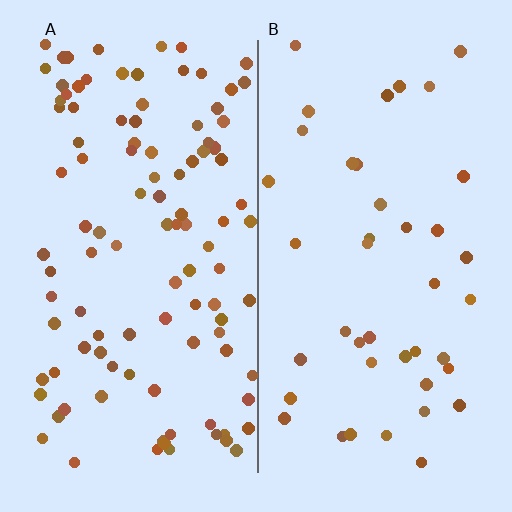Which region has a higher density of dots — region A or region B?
A (the left).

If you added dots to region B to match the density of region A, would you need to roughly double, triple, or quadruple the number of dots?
Approximately triple.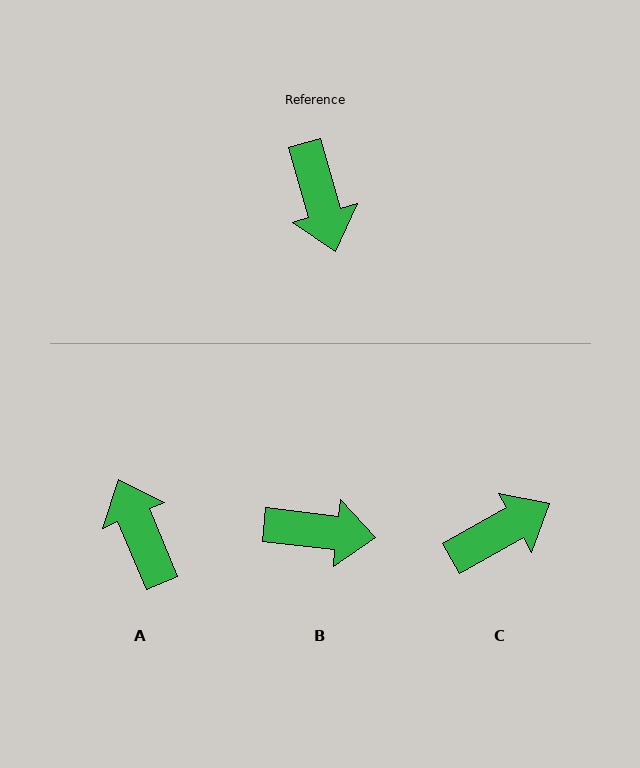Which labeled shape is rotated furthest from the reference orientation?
A, about 173 degrees away.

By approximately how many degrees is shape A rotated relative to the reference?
Approximately 173 degrees clockwise.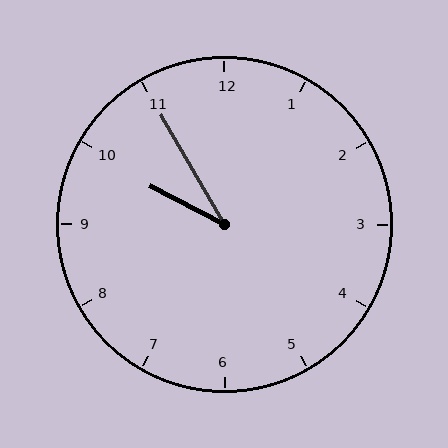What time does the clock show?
9:55.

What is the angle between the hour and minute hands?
Approximately 32 degrees.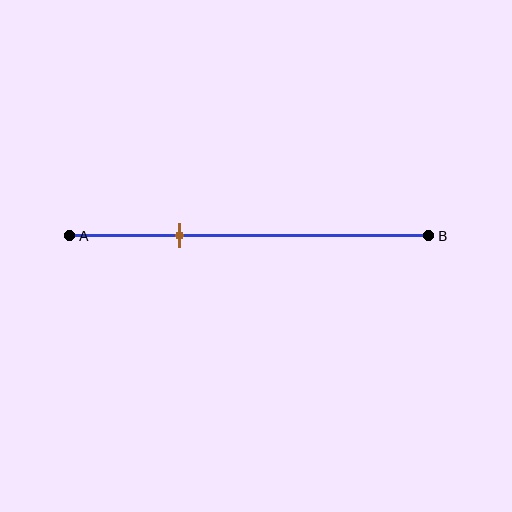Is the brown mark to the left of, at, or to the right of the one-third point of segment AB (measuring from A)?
The brown mark is approximately at the one-third point of segment AB.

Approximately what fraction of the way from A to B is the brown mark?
The brown mark is approximately 30% of the way from A to B.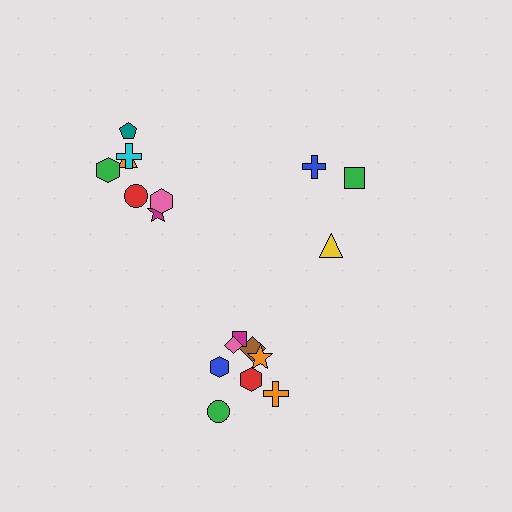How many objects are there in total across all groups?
There are 18 objects.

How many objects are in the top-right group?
There are 3 objects.